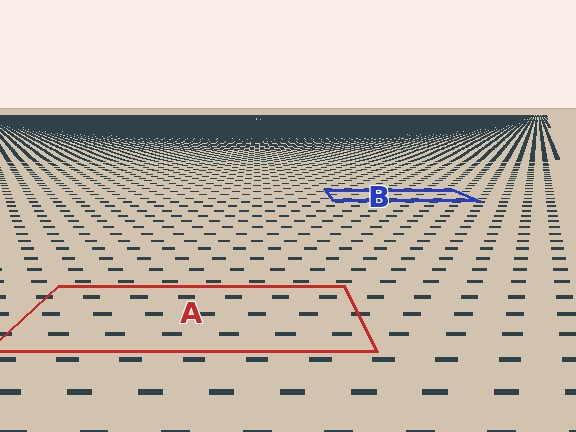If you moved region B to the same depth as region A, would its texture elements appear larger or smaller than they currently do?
They would appear larger. At a closer depth, the same texture elements are projected at a bigger on-screen size.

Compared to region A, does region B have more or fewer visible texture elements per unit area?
Region B has more texture elements per unit area — they are packed more densely because it is farther away.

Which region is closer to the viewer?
Region A is closer. The texture elements there are larger and more spread out.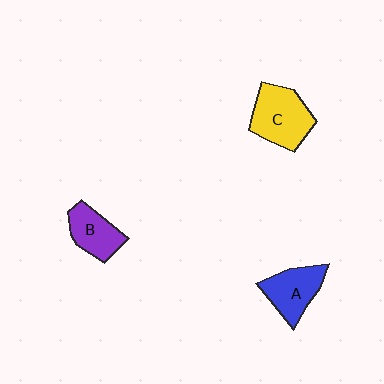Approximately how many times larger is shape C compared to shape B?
Approximately 1.5 times.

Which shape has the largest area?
Shape C (yellow).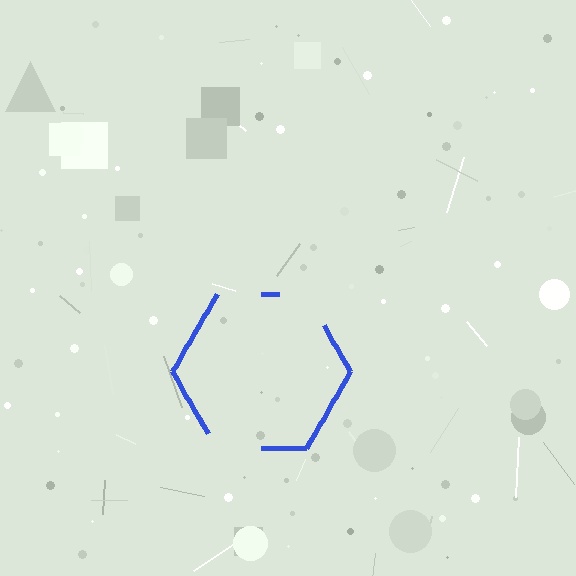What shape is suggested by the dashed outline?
The dashed outline suggests a hexagon.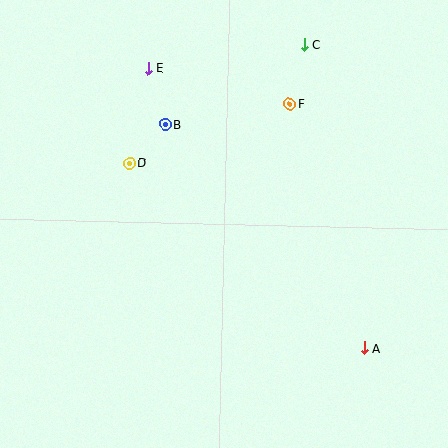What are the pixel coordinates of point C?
Point C is at (305, 45).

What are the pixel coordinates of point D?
Point D is at (129, 163).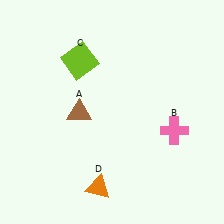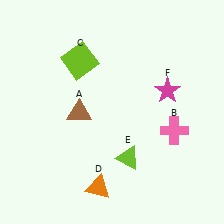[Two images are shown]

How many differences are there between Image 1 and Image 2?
There are 2 differences between the two images.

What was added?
A lime triangle (E), a magenta star (F) were added in Image 2.